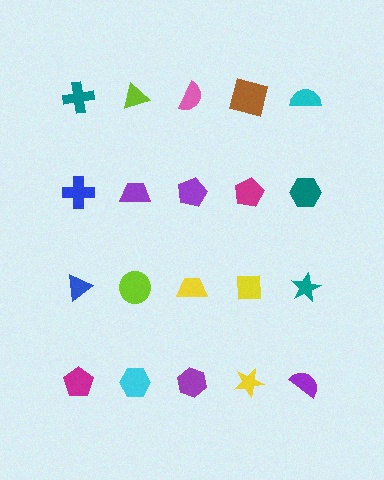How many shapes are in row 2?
5 shapes.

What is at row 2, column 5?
A teal hexagon.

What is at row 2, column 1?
A blue cross.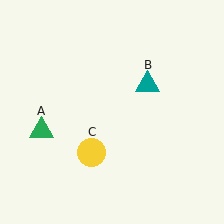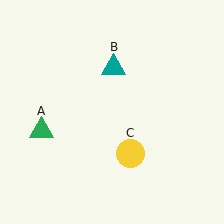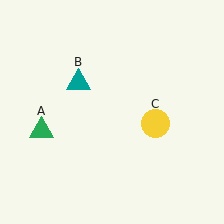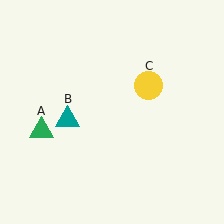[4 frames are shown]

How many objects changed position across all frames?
2 objects changed position: teal triangle (object B), yellow circle (object C).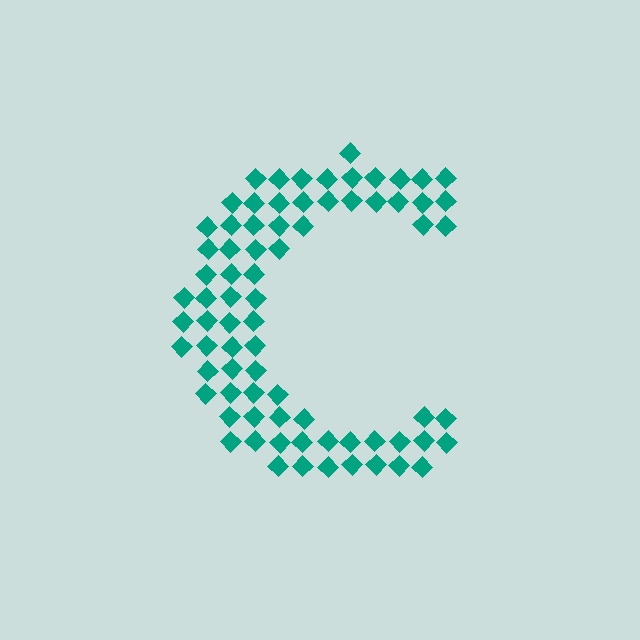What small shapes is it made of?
It is made of small diamonds.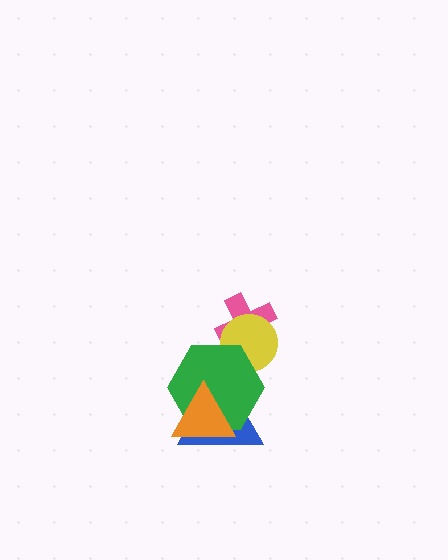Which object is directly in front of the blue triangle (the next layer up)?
The green hexagon is directly in front of the blue triangle.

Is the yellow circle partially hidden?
Yes, it is partially covered by another shape.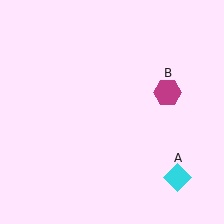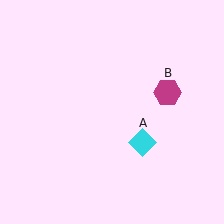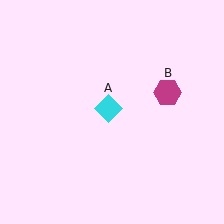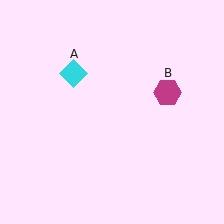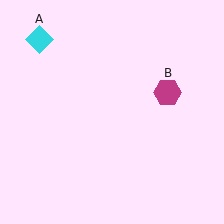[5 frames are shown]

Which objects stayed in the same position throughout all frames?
Magenta hexagon (object B) remained stationary.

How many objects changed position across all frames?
1 object changed position: cyan diamond (object A).